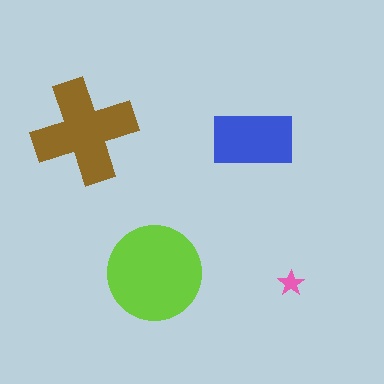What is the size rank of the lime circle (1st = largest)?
1st.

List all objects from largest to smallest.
The lime circle, the brown cross, the blue rectangle, the pink star.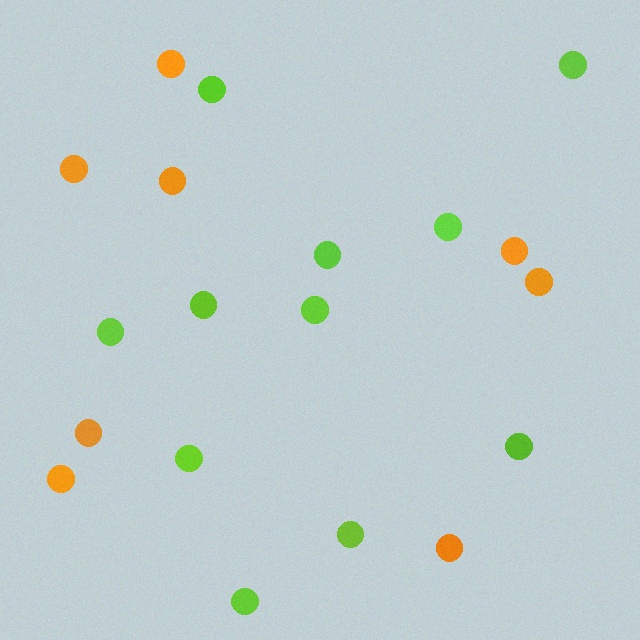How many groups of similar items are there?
There are 2 groups: one group of lime circles (11) and one group of orange circles (8).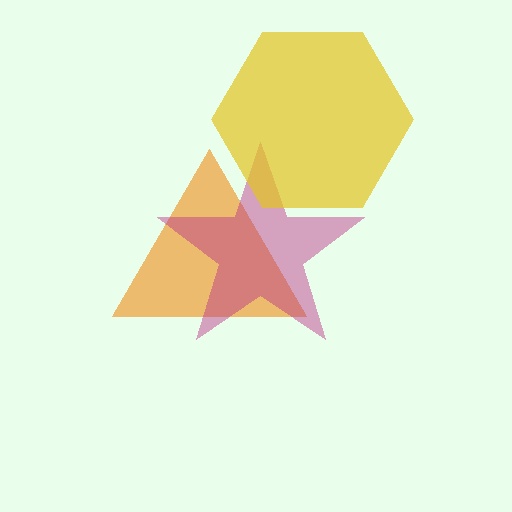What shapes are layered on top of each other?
The layered shapes are: an orange triangle, a magenta star, a yellow hexagon.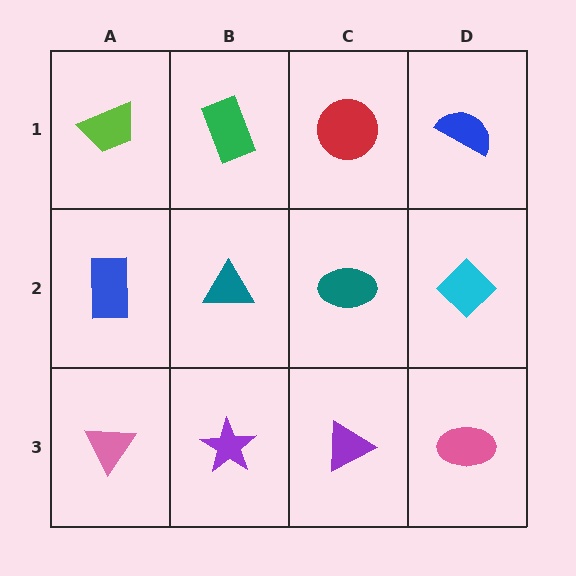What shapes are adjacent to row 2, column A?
A lime trapezoid (row 1, column A), a pink triangle (row 3, column A), a teal triangle (row 2, column B).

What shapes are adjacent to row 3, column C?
A teal ellipse (row 2, column C), a purple star (row 3, column B), a pink ellipse (row 3, column D).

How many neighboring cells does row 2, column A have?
3.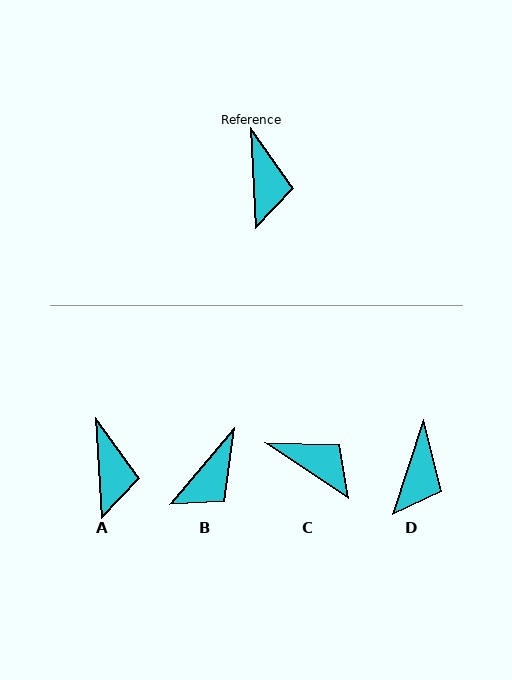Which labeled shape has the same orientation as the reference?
A.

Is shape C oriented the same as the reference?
No, it is off by about 53 degrees.